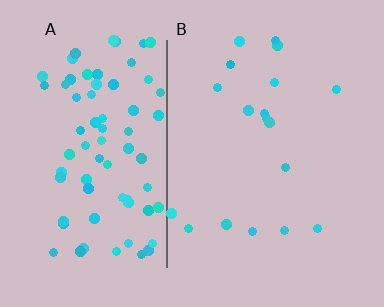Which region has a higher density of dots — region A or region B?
A (the left).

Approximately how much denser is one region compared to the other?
Approximately 4.3× — region A over region B.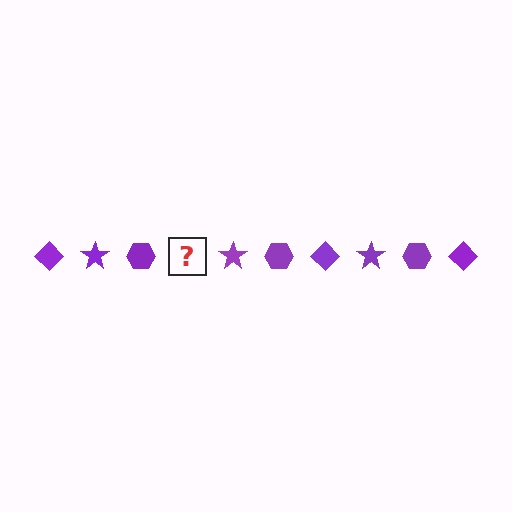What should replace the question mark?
The question mark should be replaced with a purple diamond.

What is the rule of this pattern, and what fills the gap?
The rule is that the pattern cycles through diamond, star, hexagon shapes in purple. The gap should be filled with a purple diamond.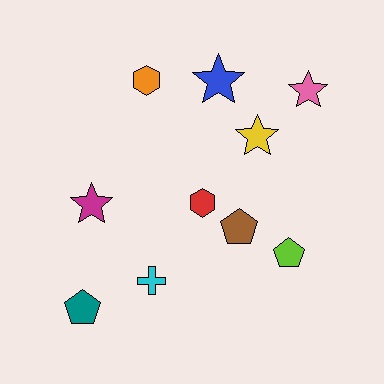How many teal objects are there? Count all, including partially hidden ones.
There is 1 teal object.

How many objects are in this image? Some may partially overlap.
There are 10 objects.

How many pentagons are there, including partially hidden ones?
There are 3 pentagons.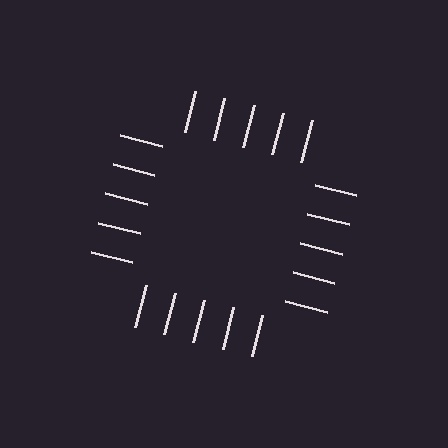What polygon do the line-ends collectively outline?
An illusory square — the line segments terminate on its edges but no continuous stroke is drawn.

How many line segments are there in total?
20 — 5 along each of the 4 edges.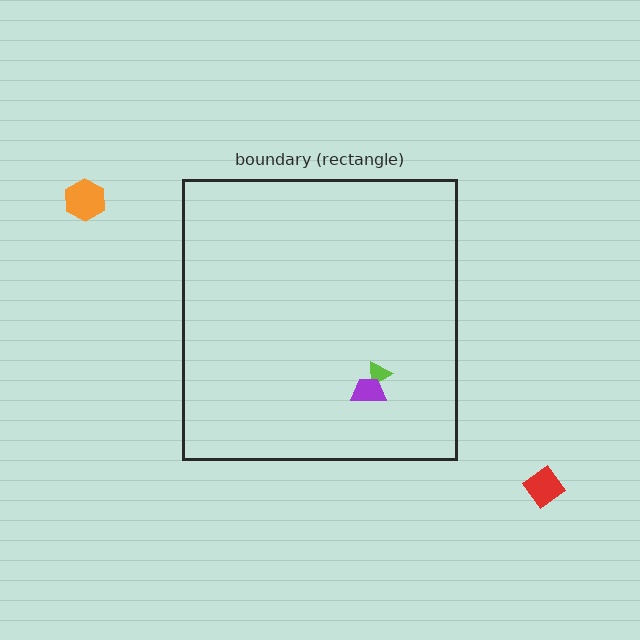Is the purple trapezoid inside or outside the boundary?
Inside.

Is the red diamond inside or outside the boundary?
Outside.